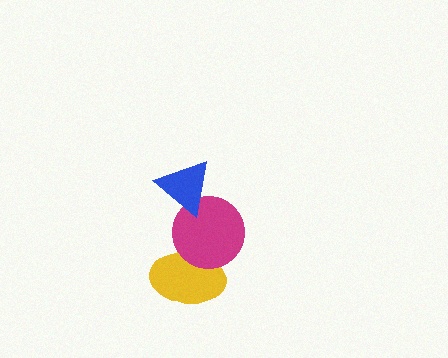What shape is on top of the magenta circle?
The blue triangle is on top of the magenta circle.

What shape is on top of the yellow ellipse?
The magenta circle is on top of the yellow ellipse.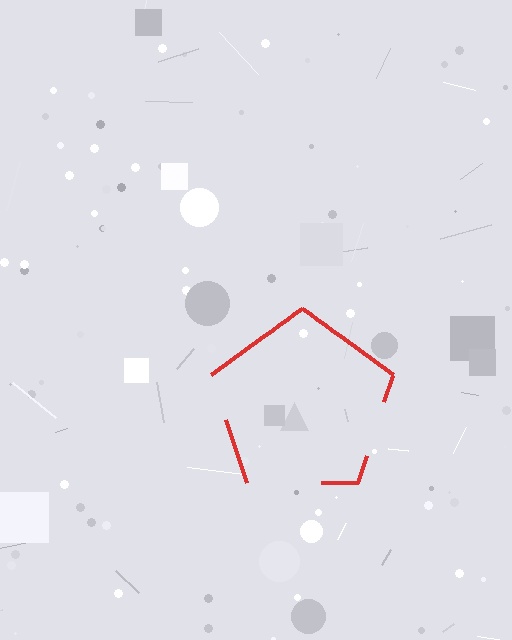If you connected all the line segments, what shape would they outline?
They would outline a pentagon.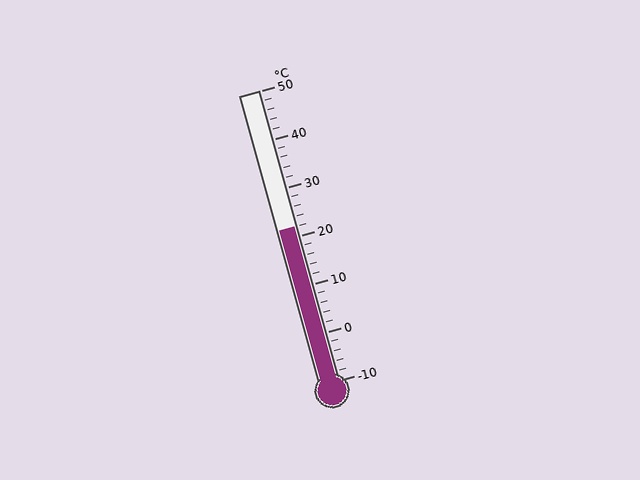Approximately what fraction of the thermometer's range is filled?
The thermometer is filled to approximately 55% of its range.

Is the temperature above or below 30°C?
The temperature is below 30°C.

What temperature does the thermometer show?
The thermometer shows approximately 22°C.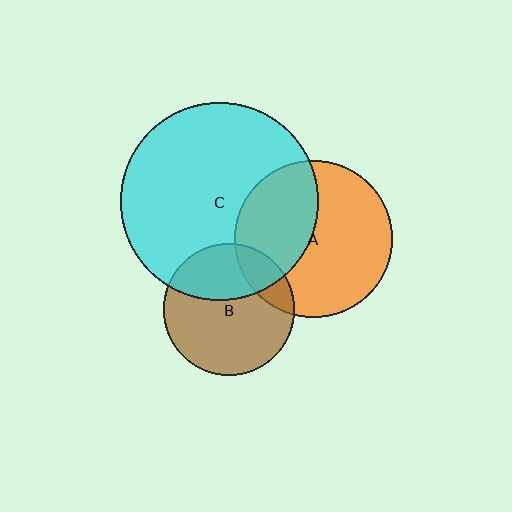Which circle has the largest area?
Circle C (cyan).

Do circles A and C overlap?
Yes.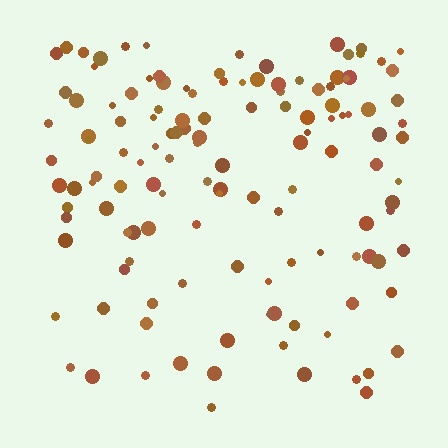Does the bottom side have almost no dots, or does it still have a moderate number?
Still a moderate number, just noticeably fewer than the top.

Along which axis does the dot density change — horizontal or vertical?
Vertical.